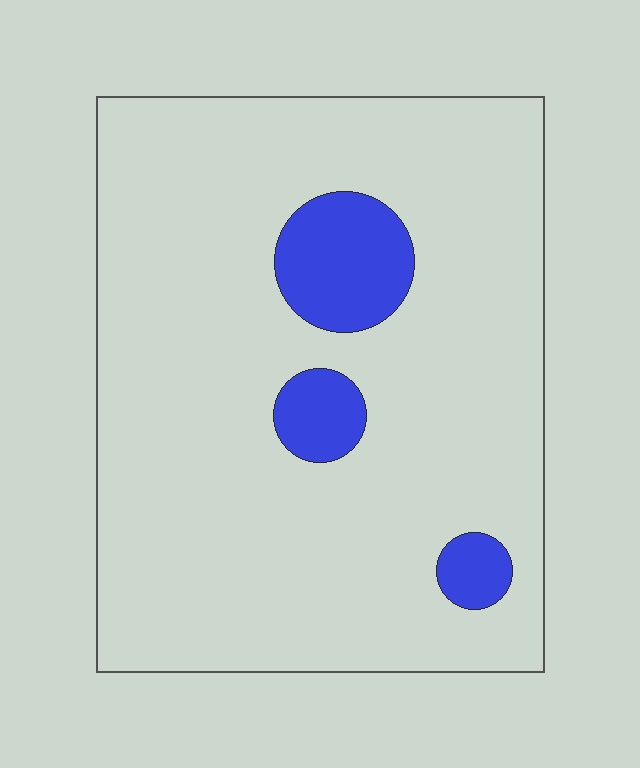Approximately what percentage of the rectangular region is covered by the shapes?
Approximately 10%.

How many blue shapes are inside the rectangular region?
3.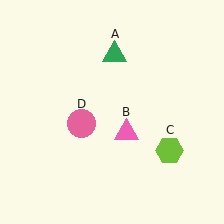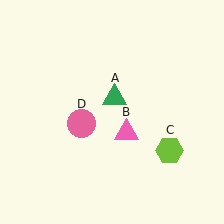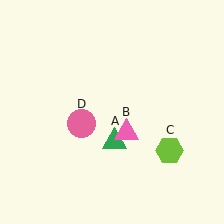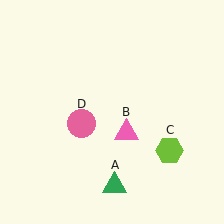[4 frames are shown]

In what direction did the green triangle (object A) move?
The green triangle (object A) moved down.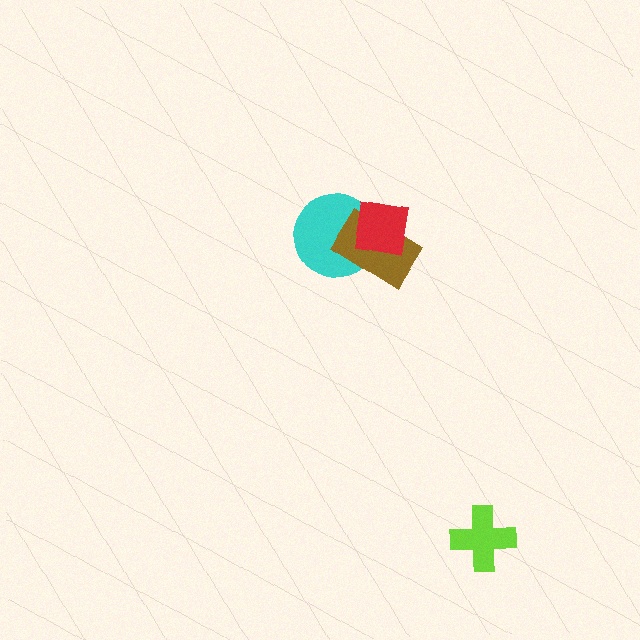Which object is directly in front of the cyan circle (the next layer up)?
The brown rectangle is directly in front of the cyan circle.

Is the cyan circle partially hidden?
Yes, it is partially covered by another shape.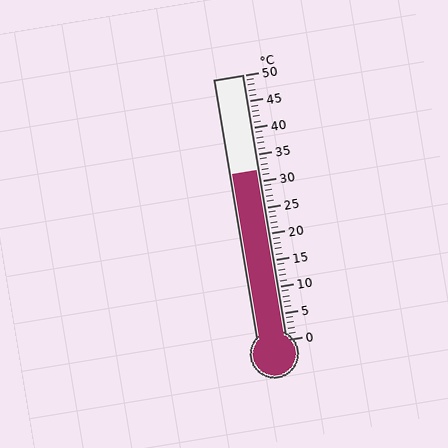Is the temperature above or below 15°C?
The temperature is above 15°C.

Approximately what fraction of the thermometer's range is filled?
The thermometer is filled to approximately 65% of its range.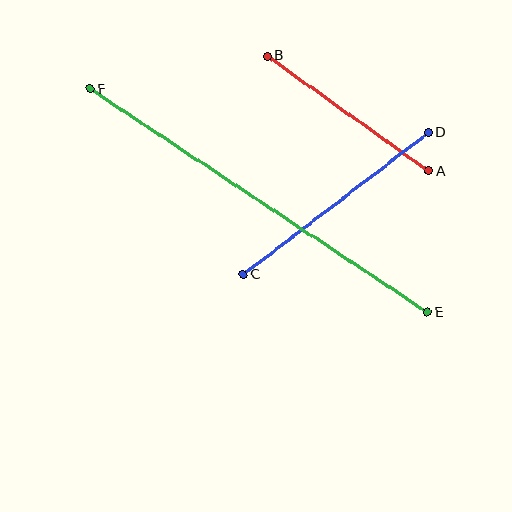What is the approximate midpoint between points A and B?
The midpoint is at approximately (348, 114) pixels.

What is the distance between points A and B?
The distance is approximately 199 pixels.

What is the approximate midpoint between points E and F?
The midpoint is at approximately (259, 201) pixels.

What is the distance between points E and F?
The distance is approximately 404 pixels.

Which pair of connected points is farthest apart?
Points E and F are farthest apart.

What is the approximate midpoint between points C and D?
The midpoint is at approximately (336, 204) pixels.